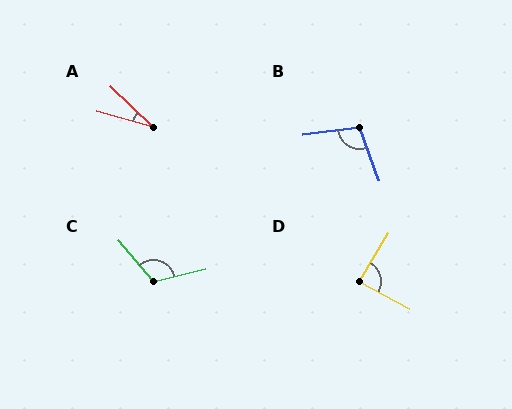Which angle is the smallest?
A, at approximately 28 degrees.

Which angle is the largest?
C, at approximately 116 degrees.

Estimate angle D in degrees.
Approximately 86 degrees.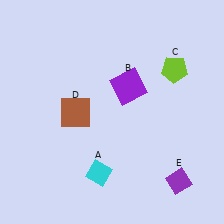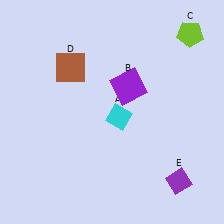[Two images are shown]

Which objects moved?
The objects that moved are: the cyan diamond (A), the lime pentagon (C), the brown square (D).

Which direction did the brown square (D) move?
The brown square (D) moved up.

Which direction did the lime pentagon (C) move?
The lime pentagon (C) moved up.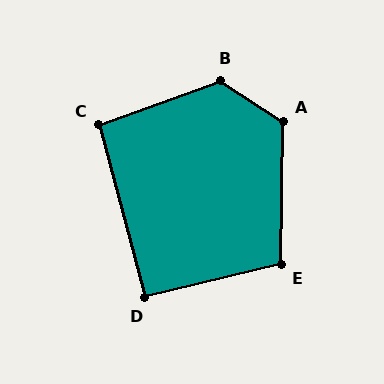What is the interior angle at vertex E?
Approximately 104 degrees (obtuse).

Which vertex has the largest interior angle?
B, at approximately 127 degrees.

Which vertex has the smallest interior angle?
D, at approximately 92 degrees.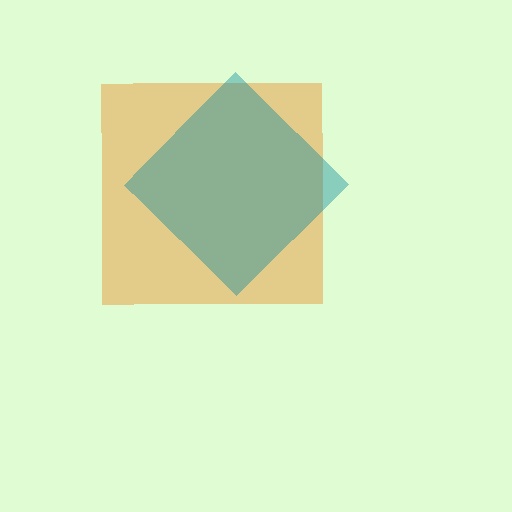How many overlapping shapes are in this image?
There are 2 overlapping shapes in the image.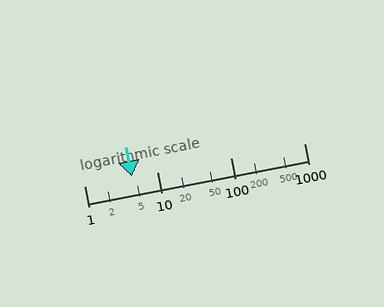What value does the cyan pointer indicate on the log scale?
The pointer indicates approximately 4.4.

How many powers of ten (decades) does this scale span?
The scale spans 3 decades, from 1 to 1000.